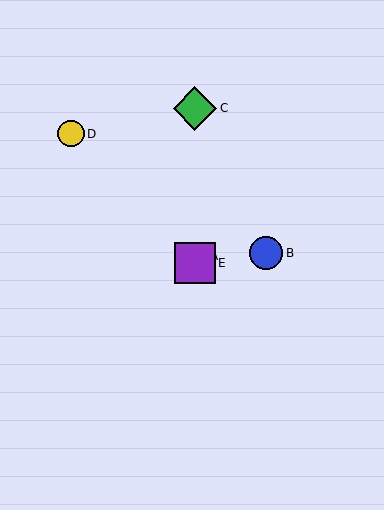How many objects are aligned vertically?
3 objects (A, C, E) are aligned vertically.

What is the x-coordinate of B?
Object B is at x≈266.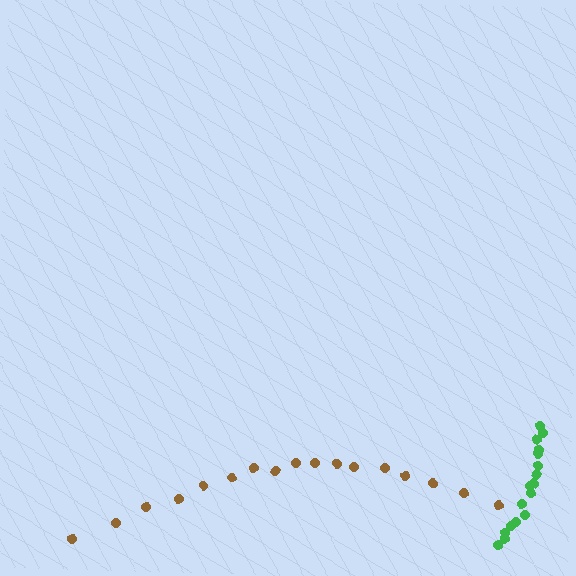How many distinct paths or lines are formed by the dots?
There are 2 distinct paths.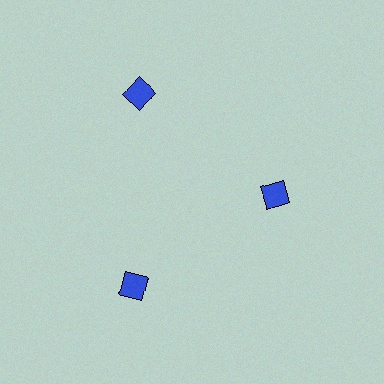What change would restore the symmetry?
The symmetry would be restored by moving it outward, back onto the ring so that all 3 squares sit at equal angles and equal distance from the center.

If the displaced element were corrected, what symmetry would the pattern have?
It would have 3-fold rotational symmetry — the pattern would map onto itself every 120 degrees.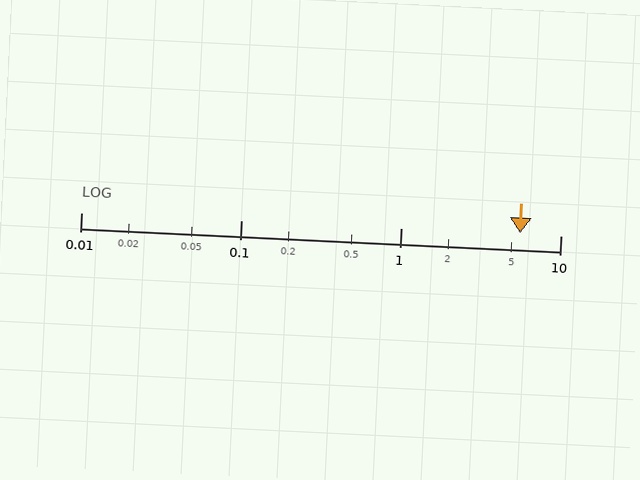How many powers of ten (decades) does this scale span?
The scale spans 3 decades, from 0.01 to 10.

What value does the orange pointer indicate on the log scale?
The pointer indicates approximately 5.6.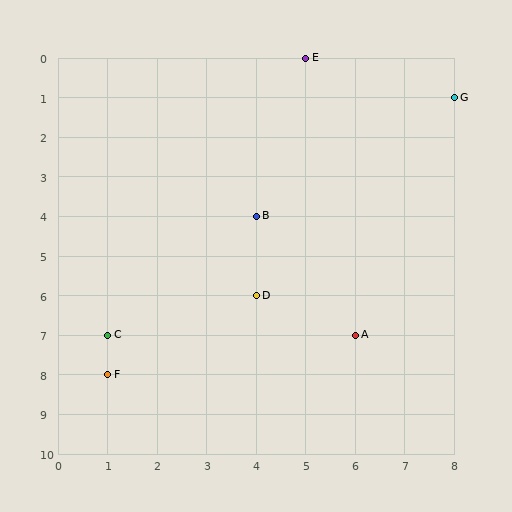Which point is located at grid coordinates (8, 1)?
Point G is at (8, 1).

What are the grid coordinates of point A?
Point A is at grid coordinates (6, 7).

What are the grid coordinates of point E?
Point E is at grid coordinates (5, 0).